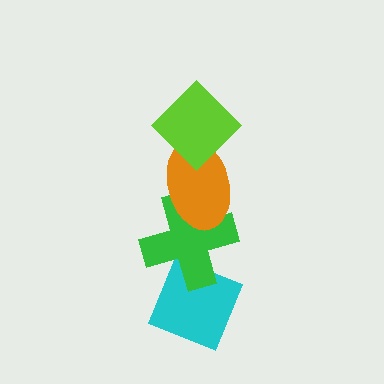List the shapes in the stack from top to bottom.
From top to bottom: the lime diamond, the orange ellipse, the green cross, the cyan diamond.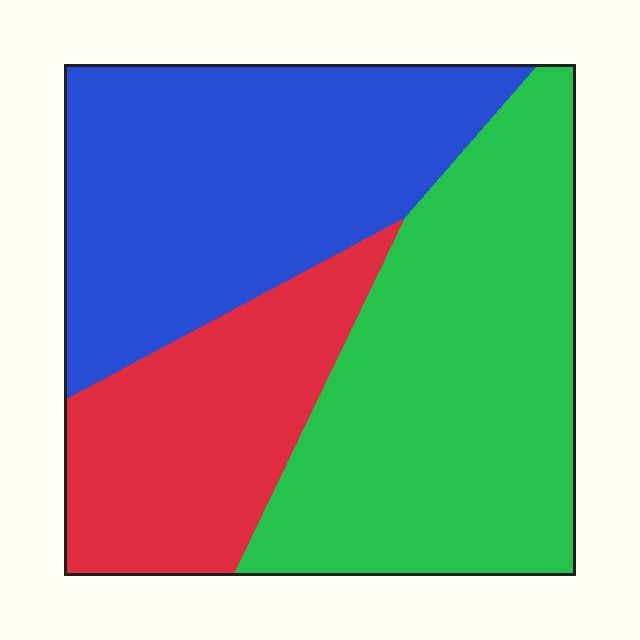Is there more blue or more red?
Blue.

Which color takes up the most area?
Green, at roughly 40%.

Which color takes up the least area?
Red, at roughly 25%.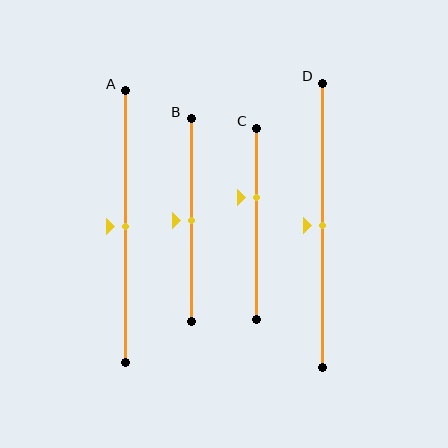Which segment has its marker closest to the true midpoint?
Segment A has its marker closest to the true midpoint.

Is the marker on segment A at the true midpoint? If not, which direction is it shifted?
Yes, the marker on segment A is at the true midpoint.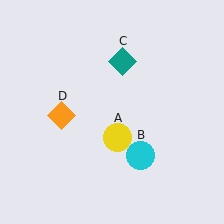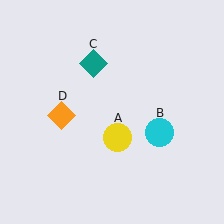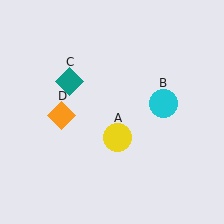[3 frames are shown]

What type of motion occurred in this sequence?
The cyan circle (object B), teal diamond (object C) rotated counterclockwise around the center of the scene.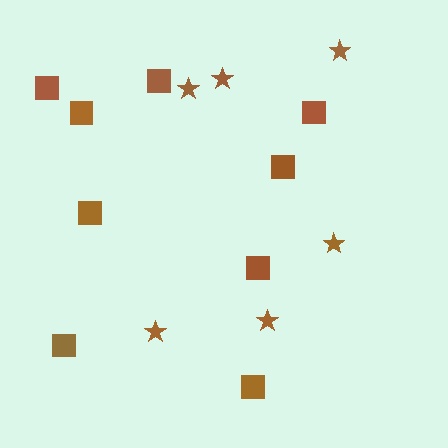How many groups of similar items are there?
There are 2 groups: one group of squares (9) and one group of stars (6).